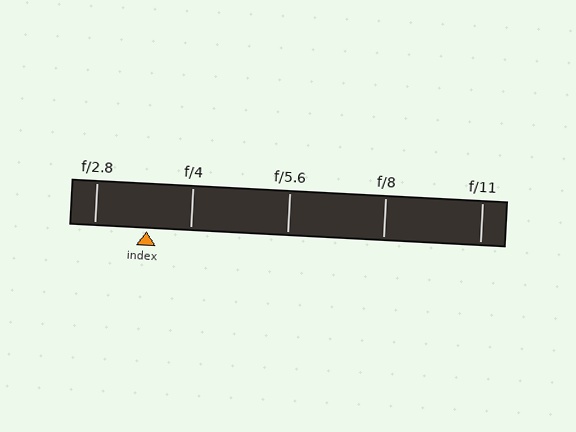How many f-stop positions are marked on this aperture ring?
There are 5 f-stop positions marked.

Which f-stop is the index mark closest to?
The index mark is closest to f/4.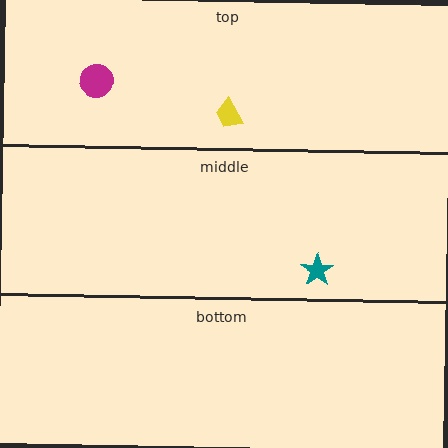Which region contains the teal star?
The middle region.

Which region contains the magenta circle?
The top region.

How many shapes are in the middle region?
1.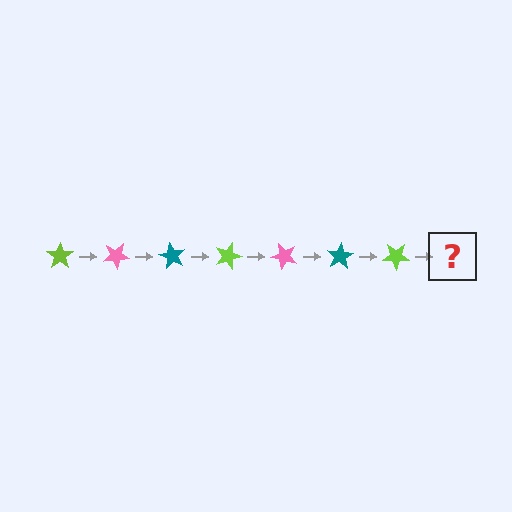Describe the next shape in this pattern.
It should be a pink star, rotated 210 degrees from the start.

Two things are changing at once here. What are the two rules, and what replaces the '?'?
The two rules are that it rotates 30 degrees each step and the color cycles through lime, pink, and teal. The '?' should be a pink star, rotated 210 degrees from the start.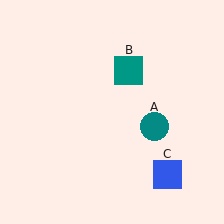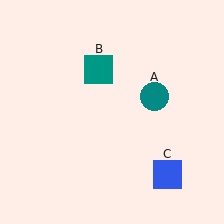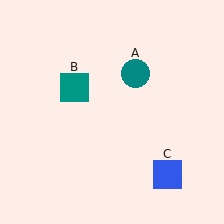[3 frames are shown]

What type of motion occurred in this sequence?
The teal circle (object A), teal square (object B) rotated counterclockwise around the center of the scene.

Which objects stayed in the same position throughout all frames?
Blue square (object C) remained stationary.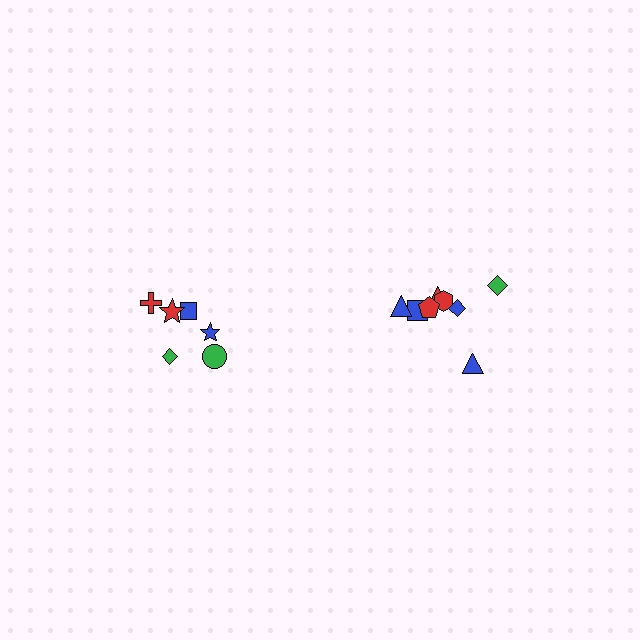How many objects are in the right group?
There are 8 objects.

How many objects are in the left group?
There are 6 objects.